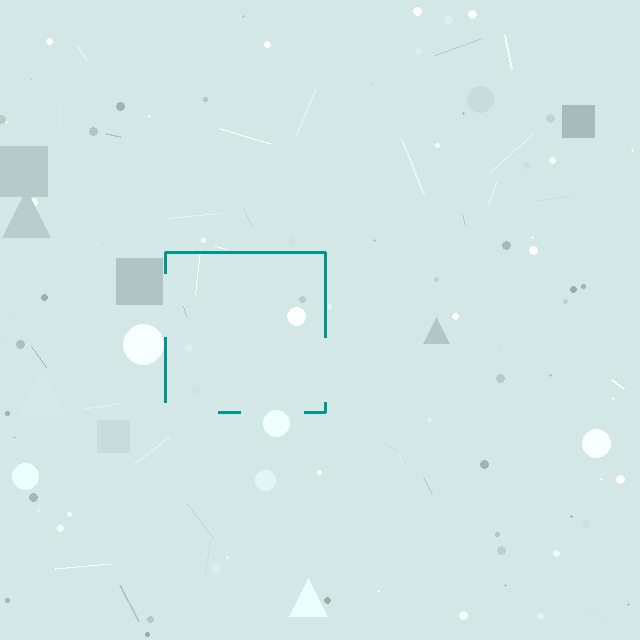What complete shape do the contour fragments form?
The contour fragments form a square.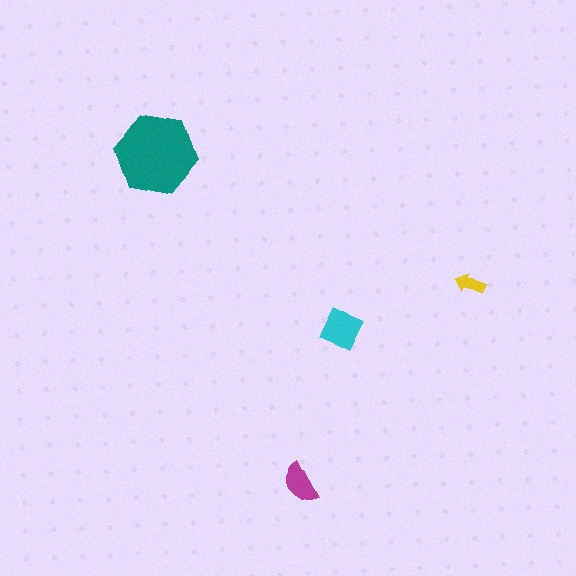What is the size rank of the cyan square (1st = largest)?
2nd.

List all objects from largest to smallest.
The teal hexagon, the cyan square, the magenta semicircle, the yellow arrow.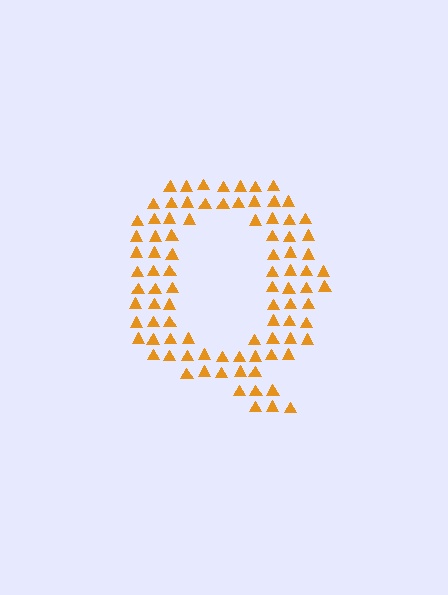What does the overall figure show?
The overall figure shows the letter Q.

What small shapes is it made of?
It is made of small triangles.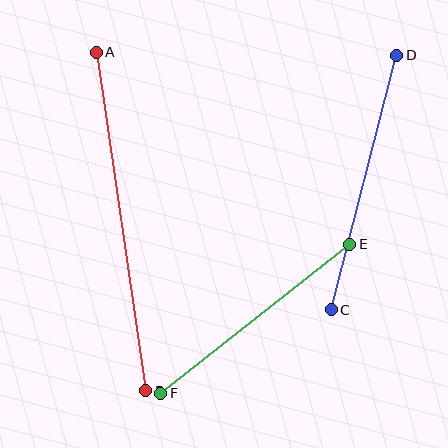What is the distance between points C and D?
The distance is approximately 263 pixels.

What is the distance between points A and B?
The distance is approximately 342 pixels.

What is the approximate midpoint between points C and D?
The midpoint is at approximately (364, 183) pixels.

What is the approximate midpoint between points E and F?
The midpoint is at approximately (255, 319) pixels.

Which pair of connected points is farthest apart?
Points A and B are farthest apart.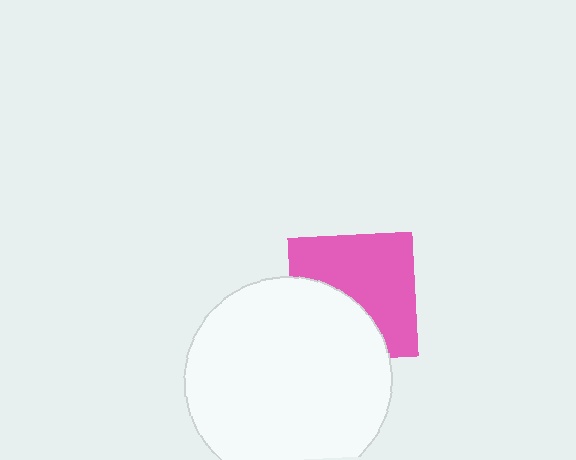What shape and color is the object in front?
The object in front is a white circle.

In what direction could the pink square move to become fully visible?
The pink square could move toward the upper-right. That would shift it out from behind the white circle entirely.